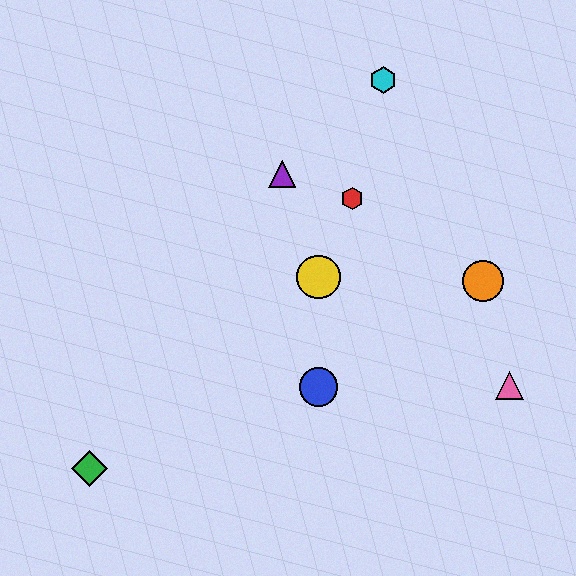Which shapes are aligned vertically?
The blue circle, the yellow circle are aligned vertically.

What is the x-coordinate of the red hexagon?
The red hexagon is at x≈352.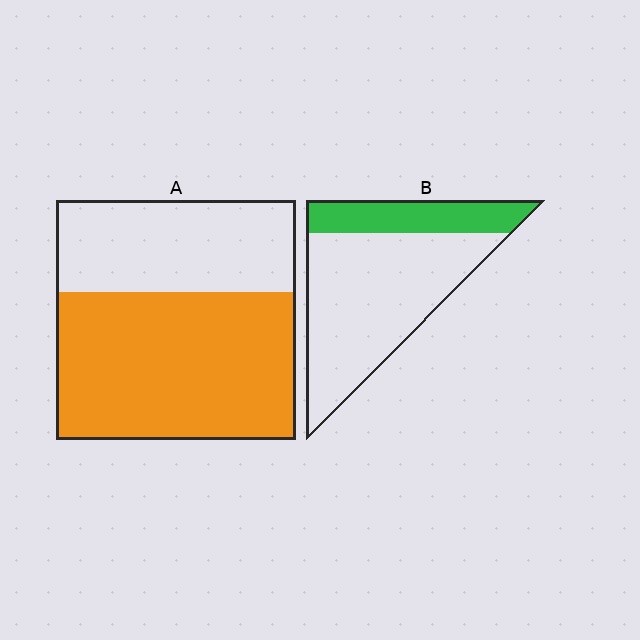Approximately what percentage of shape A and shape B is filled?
A is approximately 60% and B is approximately 25%.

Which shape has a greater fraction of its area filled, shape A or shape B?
Shape A.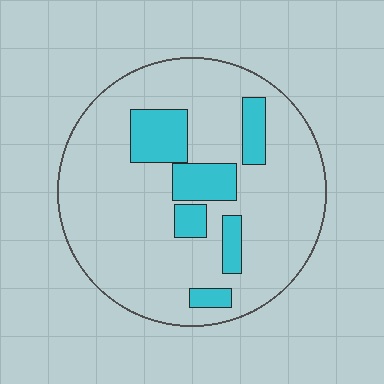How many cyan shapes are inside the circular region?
6.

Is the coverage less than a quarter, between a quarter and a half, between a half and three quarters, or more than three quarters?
Less than a quarter.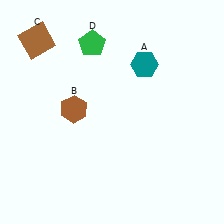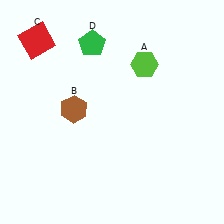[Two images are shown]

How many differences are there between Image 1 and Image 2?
There are 2 differences between the two images.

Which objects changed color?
A changed from teal to lime. C changed from brown to red.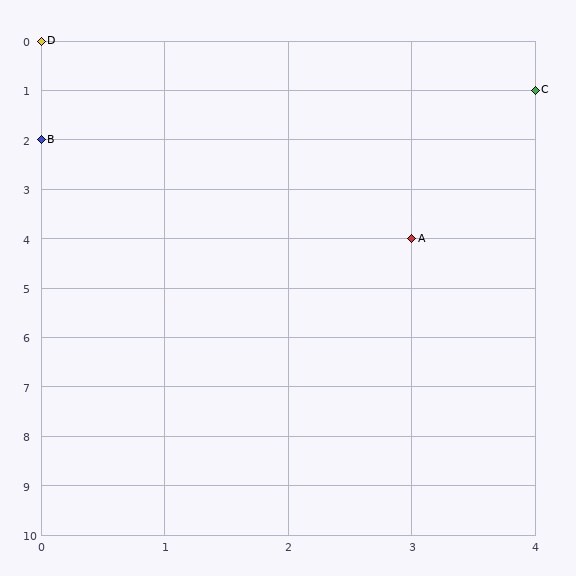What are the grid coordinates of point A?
Point A is at grid coordinates (3, 4).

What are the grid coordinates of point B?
Point B is at grid coordinates (0, 2).